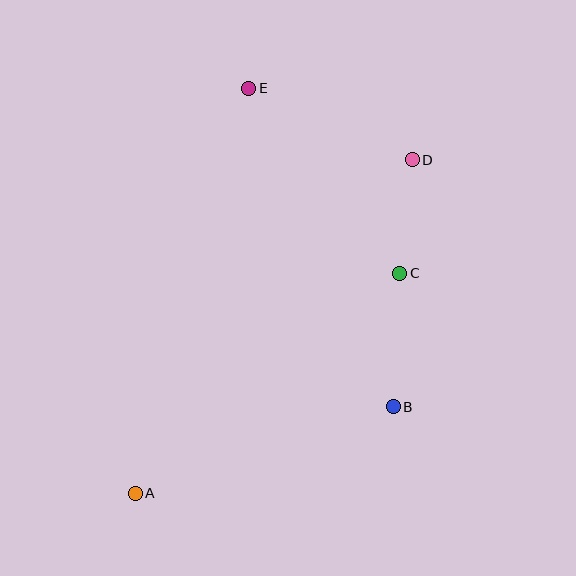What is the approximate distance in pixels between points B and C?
The distance between B and C is approximately 134 pixels.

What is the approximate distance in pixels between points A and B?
The distance between A and B is approximately 272 pixels.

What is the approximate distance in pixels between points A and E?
The distance between A and E is approximately 421 pixels.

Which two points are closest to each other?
Points C and D are closest to each other.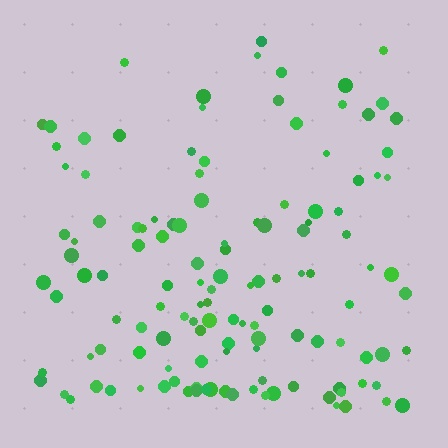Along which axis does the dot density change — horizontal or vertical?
Vertical.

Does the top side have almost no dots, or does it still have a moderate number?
Still a moderate number, just noticeably fewer than the bottom.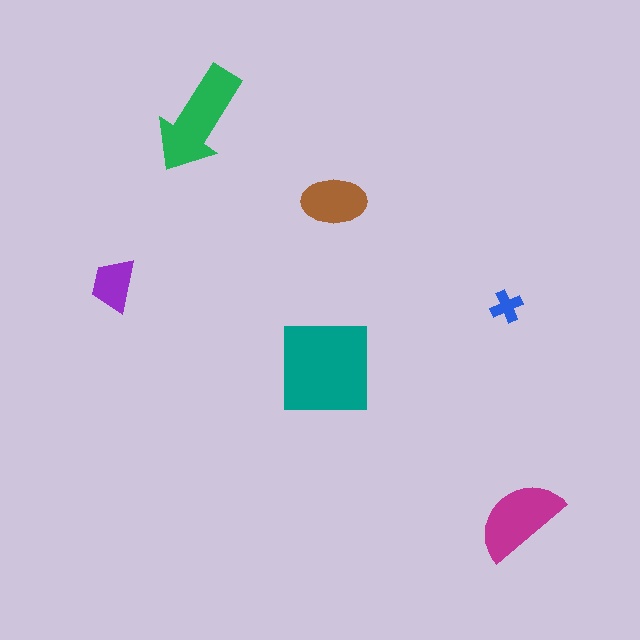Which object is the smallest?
The blue cross.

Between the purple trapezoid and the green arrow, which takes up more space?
The green arrow.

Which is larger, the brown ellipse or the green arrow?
The green arrow.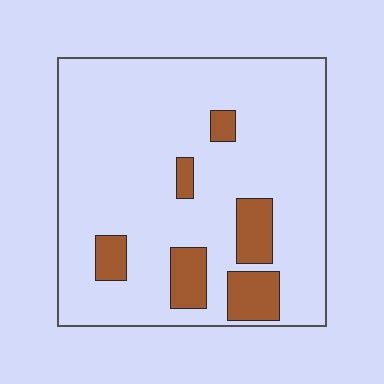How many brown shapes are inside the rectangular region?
6.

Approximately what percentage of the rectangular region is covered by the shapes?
Approximately 15%.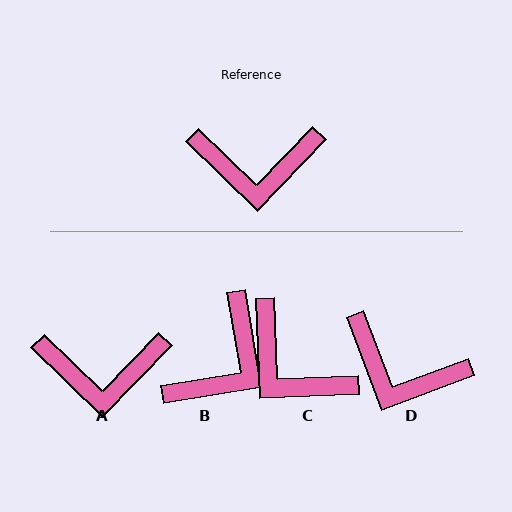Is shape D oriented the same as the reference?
No, it is off by about 25 degrees.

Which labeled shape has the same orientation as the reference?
A.